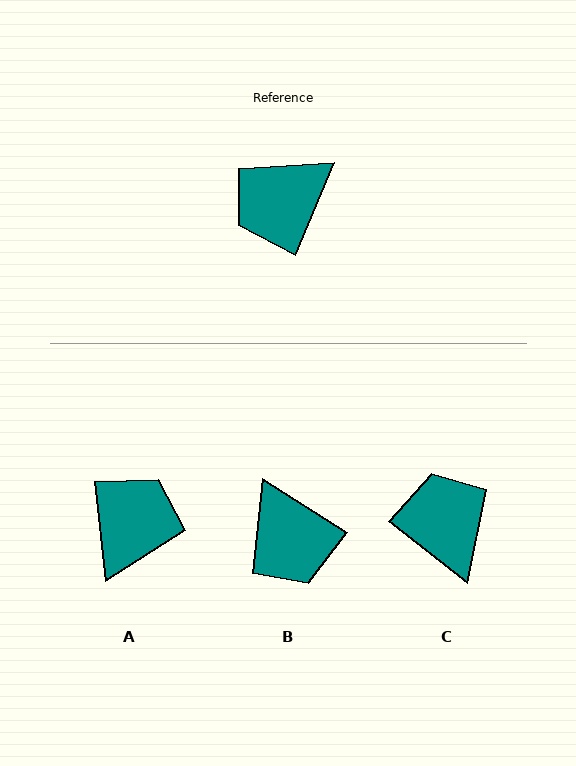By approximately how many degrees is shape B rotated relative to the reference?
Approximately 80 degrees counter-clockwise.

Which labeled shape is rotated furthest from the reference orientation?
A, about 151 degrees away.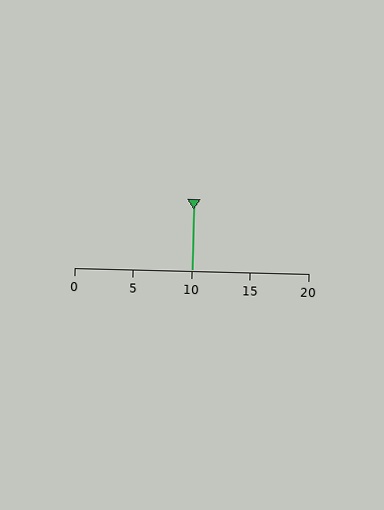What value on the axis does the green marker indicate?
The marker indicates approximately 10.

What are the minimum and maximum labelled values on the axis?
The axis runs from 0 to 20.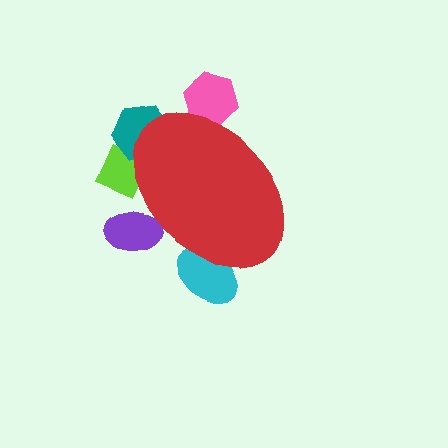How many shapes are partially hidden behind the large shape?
5 shapes are partially hidden.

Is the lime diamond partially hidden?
Yes, the lime diamond is partially hidden behind the red ellipse.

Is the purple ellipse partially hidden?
Yes, the purple ellipse is partially hidden behind the red ellipse.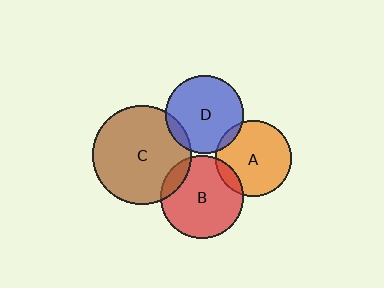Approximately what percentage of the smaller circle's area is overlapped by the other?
Approximately 10%.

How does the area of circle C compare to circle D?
Approximately 1.6 times.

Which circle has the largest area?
Circle C (brown).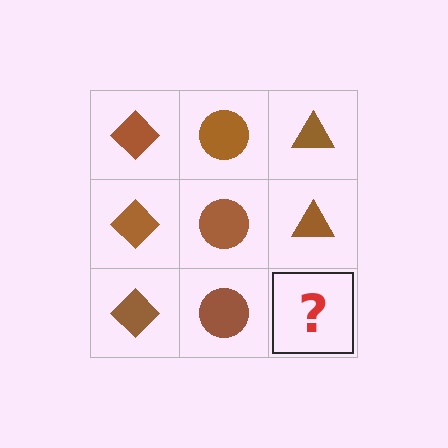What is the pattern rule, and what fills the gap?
The rule is that each column has a consistent shape. The gap should be filled with a brown triangle.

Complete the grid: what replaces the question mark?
The question mark should be replaced with a brown triangle.